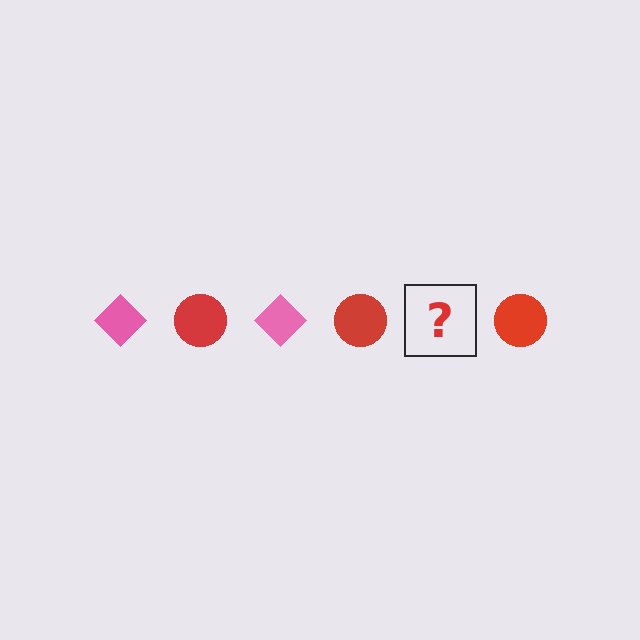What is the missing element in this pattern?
The missing element is a pink diamond.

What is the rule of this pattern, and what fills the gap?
The rule is that the pattern alternates between pink diamond and red circle. The gap should be filled with a pink diamond.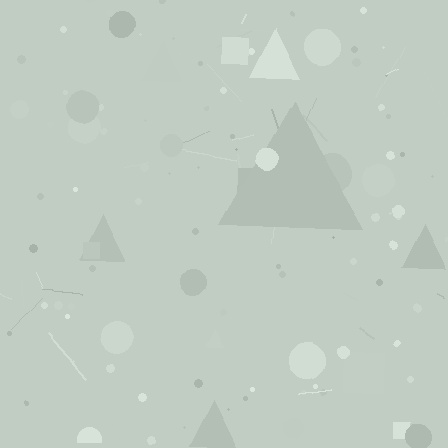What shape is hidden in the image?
A triangle is hidden in the image.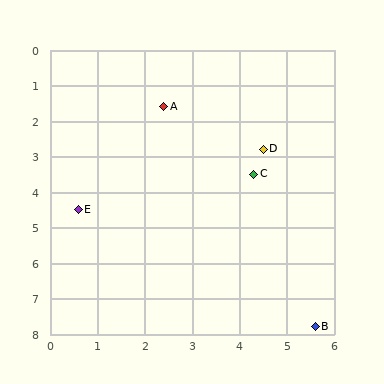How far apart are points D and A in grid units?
Points D and A are about 2.4 grid units apart.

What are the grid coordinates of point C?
Point C is at approximately (4.3, 3.5).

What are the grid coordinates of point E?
Point E is at approximately (0.6, 4.5).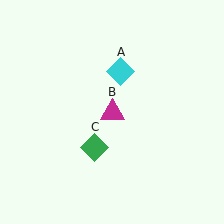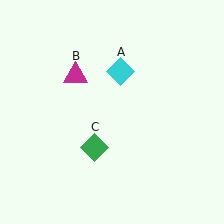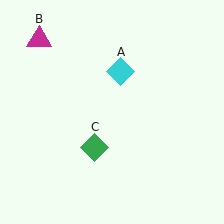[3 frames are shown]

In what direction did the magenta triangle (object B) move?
The magenta triangle (object B) moved up and to the left.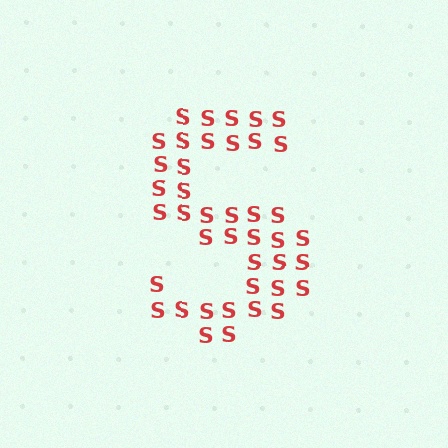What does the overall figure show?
The overall figure shows the letter S.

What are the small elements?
The small elements are letter S's.